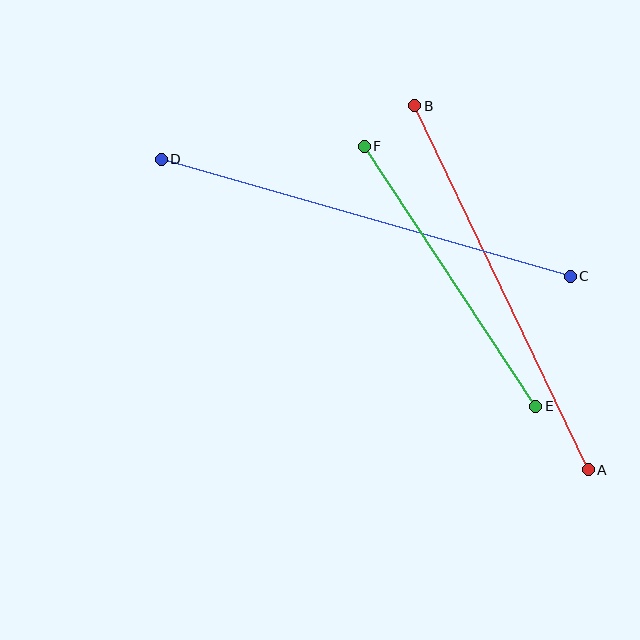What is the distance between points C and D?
The distance is approximately 426 pixels.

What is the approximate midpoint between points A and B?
The midpoint is at approximately (502, 288) pixels.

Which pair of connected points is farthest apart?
Points C and D are farthest apart.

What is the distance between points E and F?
The distance is approximately 311 pixels.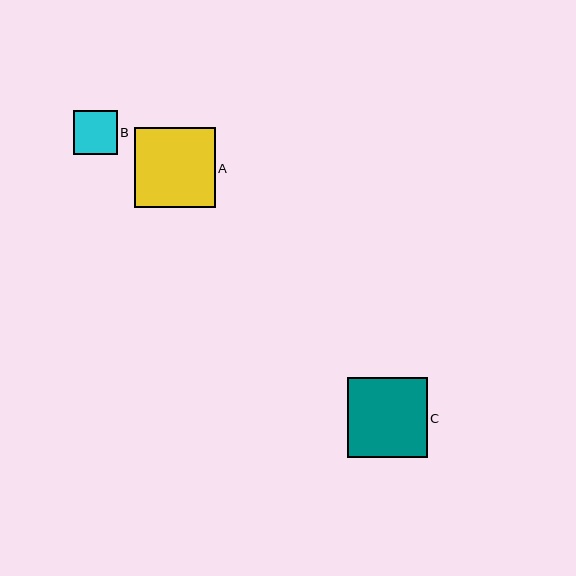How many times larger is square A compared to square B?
Square A is approximately 1.8 times the size of square B.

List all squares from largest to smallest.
From largest to smallest: A, C, B.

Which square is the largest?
Square A is the largest with a size of approximately 80 pixels.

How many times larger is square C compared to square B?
Square C is approximately 1.8 times the size of square B.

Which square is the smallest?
Square B is the smallest with a size of approximately 44 pixels.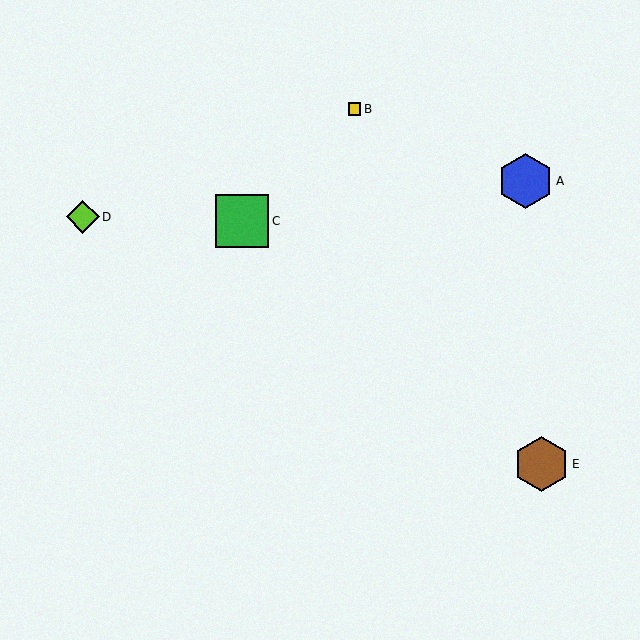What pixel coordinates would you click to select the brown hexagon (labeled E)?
Click at (541, 464) to select the brown hexagon E.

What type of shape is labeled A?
Shape A is a blue hexagon.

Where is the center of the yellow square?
The center of the yellow square is at (355, 109).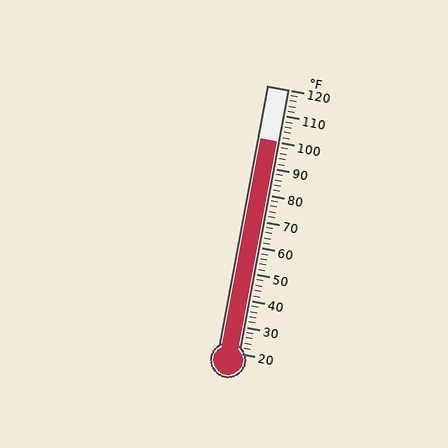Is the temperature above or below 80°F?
The temperature is above 80°F.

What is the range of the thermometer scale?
The thermometer scale ranges from 20°F to 120°F.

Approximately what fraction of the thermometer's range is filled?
The thermometer is filled to approximately 80% of its range.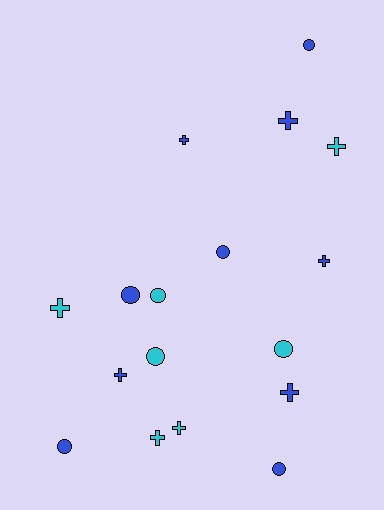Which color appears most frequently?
Blue, with 10 objects.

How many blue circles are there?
There are 5 blue circles.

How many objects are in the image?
There are 17 objects.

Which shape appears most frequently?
Cross, with 9 objects.